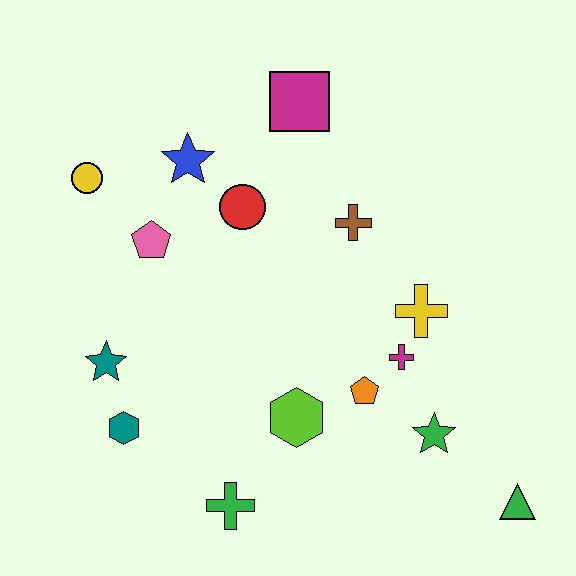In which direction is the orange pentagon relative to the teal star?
The orange pentagon is to the right of the teal star.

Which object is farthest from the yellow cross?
The yellow circle is farthest from the yellow cross.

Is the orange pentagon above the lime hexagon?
Yes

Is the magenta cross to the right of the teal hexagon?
Yes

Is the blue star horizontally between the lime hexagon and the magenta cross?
No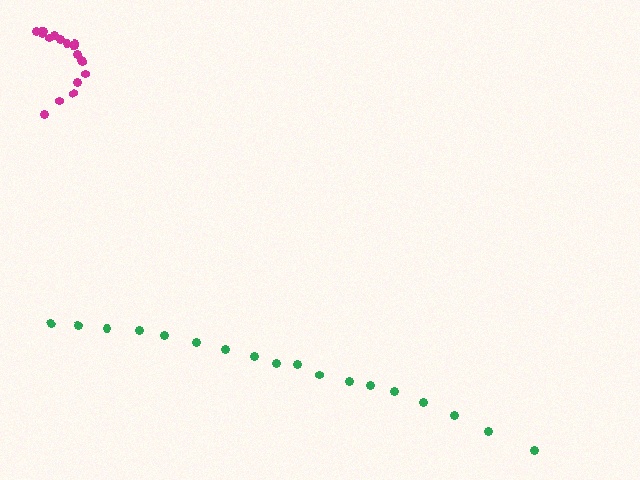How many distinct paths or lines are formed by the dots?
There are 2 distinct paths.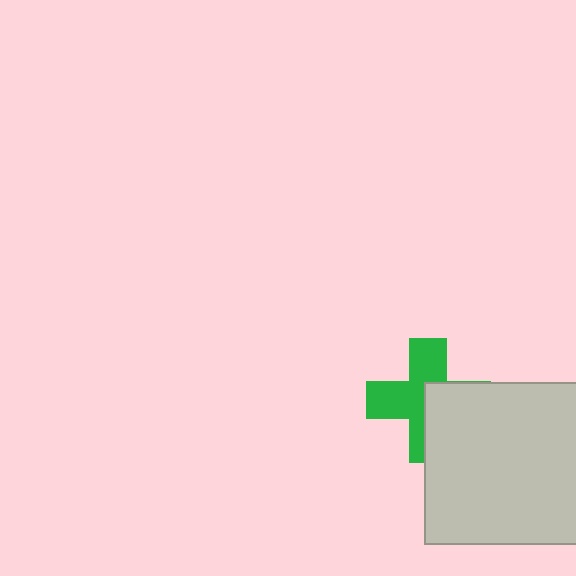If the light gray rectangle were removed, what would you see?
You would see the complete green cross.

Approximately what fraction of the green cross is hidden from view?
Roughly 45% of the green cross is hidden behind the light gray rectangle.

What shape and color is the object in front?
The object in front is a light gray rectangle.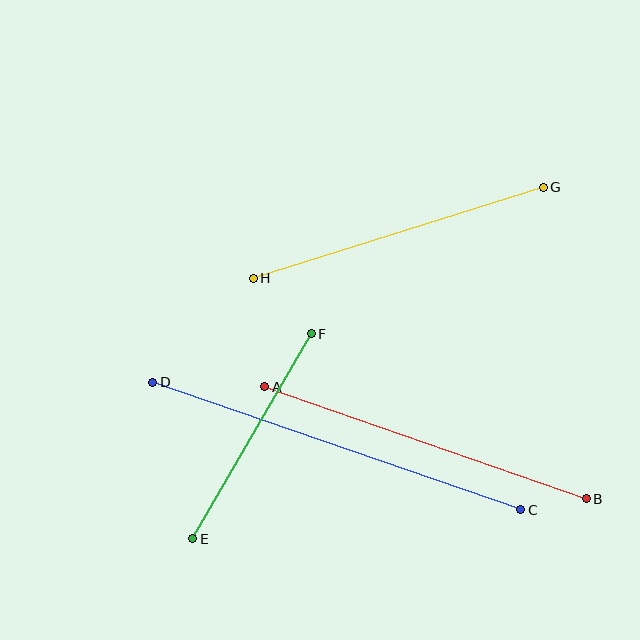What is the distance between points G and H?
The distance is approximately 304 pixels.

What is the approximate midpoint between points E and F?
The midpoint is at approximately (252, 436) pixels.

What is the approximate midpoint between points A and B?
The midpoint is at approximately (426, 443) pixels.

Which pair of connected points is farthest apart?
Points C and D are farthest apart.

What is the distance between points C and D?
The distance is approximately 389 pixels.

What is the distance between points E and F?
The distance is approximately 237 pixels.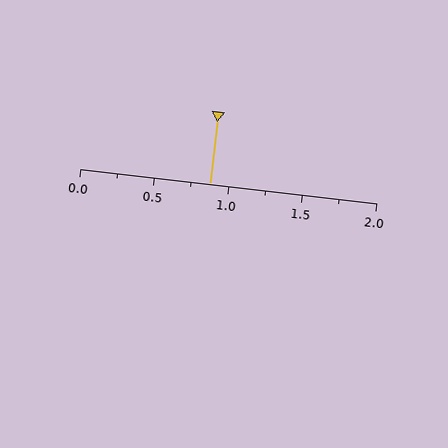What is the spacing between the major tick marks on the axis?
The major ticks are spaced 0.5 apart.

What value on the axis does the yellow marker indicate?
The marker indicates approximately 0.88.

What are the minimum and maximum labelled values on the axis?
The axis runs from 0.0 to 2.0.